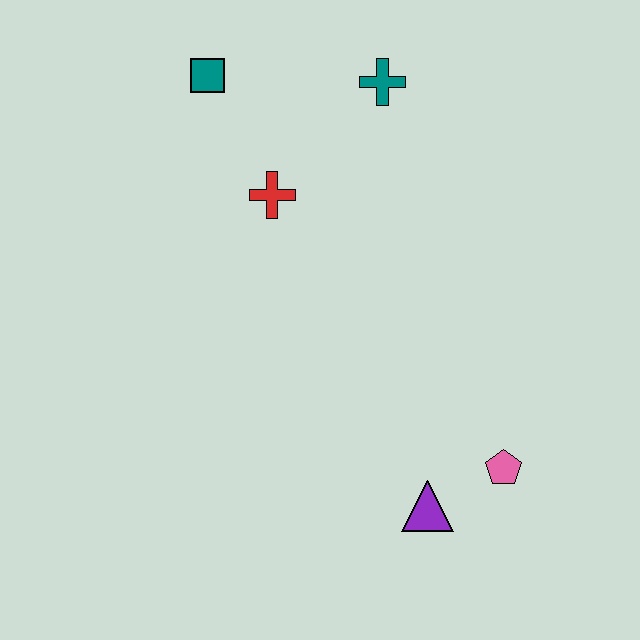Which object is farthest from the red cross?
The pink pentagon is farthest from the red cross.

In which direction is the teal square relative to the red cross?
The teal square is above the red cross.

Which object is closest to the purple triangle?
The pink pentagon is closest to the purple triangle.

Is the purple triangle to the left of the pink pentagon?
Yes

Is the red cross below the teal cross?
Yes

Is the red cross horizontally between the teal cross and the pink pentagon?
No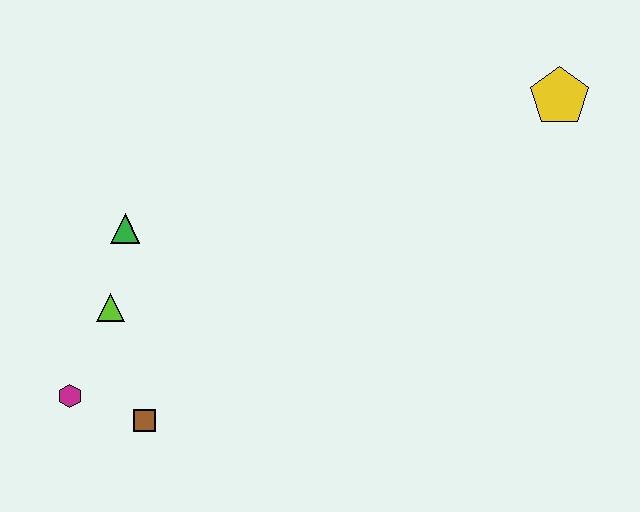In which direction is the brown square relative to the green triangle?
The brown square is below the green triangle.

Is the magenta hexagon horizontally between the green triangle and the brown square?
No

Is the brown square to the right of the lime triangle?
Yes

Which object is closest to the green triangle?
The lime triangle is closest to the green triangle.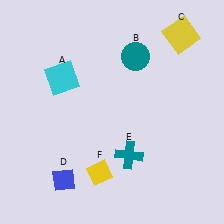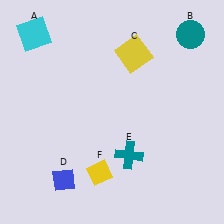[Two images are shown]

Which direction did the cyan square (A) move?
The cyan square (A) moved up.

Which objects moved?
The objects that moved are: the cyan square (A), the teal circle (B), the yellow square (C).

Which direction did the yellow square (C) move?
The yellow square (C) moved left.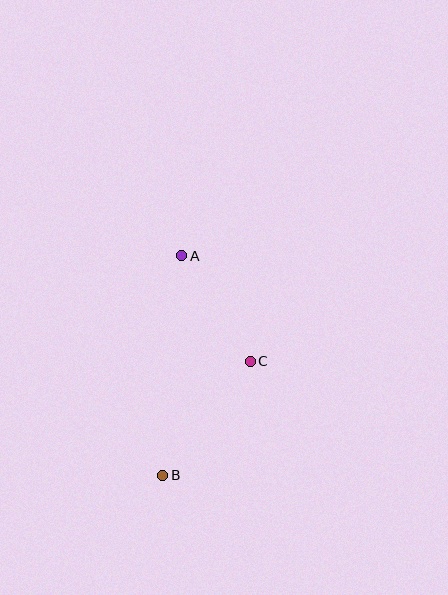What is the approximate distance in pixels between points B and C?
The distance between B and C is approximately 144 pixels.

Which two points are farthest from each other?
Points A and B are farthest from each other.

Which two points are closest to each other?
Points A and C are closest to each other.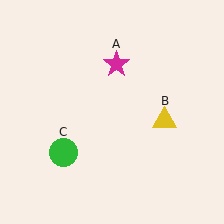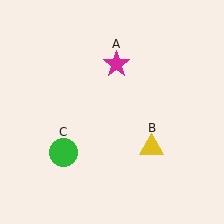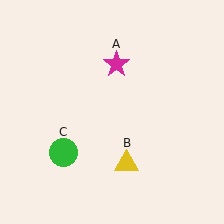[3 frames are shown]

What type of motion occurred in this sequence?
The yellow triangle (object B) rotated clockwise around the center of the scene.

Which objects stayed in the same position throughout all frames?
Magenta star (object A) and green circle (object C) remained stationary.